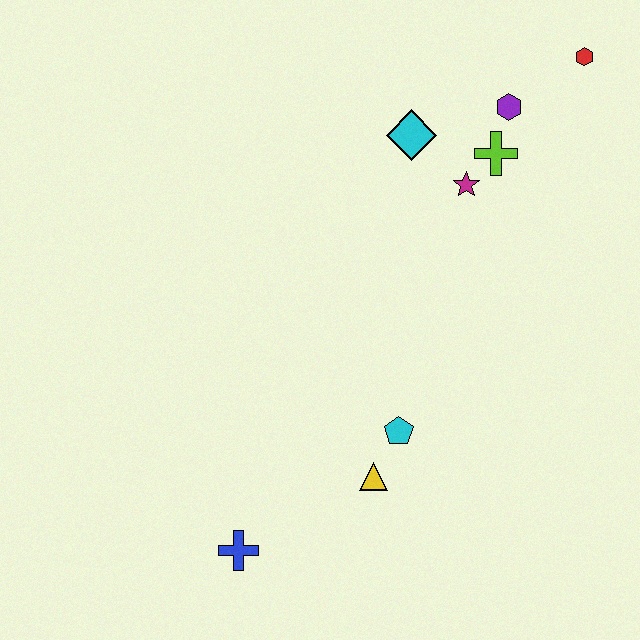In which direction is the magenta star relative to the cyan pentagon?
The magenta star is above the cyan pentagon.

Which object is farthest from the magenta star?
The blue cross is farthest from the magenta star.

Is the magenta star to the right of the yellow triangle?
Yes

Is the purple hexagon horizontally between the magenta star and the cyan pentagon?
No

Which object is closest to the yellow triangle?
The cyan pentagon is closest to the yellow triangle.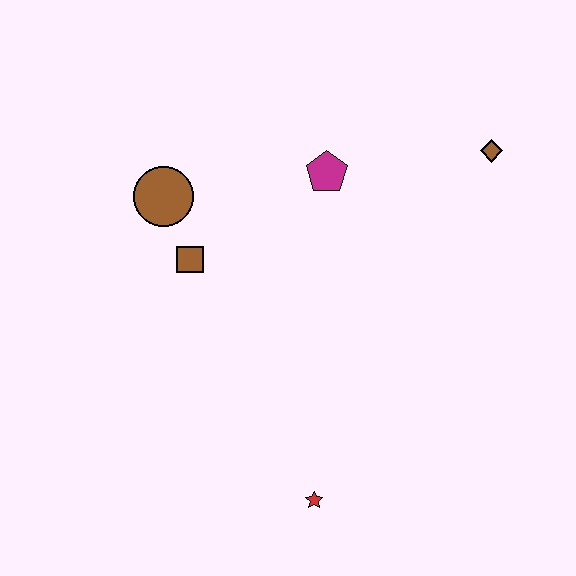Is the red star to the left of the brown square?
No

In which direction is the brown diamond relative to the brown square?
The brown diamond is to the right of the brown square.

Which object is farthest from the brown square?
The brown diamond is farthest from the brown square.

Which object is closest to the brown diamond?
The magenta pentagon is closest to the brown diamond.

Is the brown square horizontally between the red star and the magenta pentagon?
No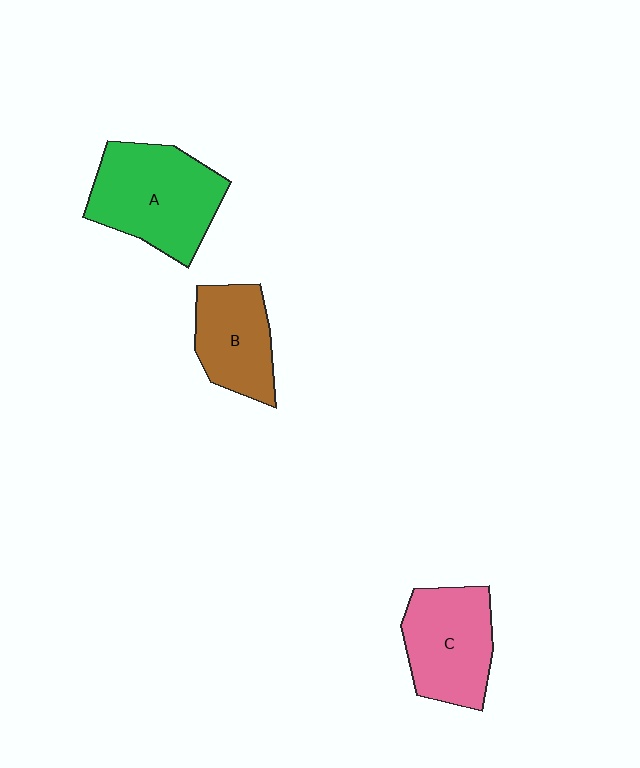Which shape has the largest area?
Shape A (green).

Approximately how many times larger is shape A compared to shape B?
Approximately 1.5 times.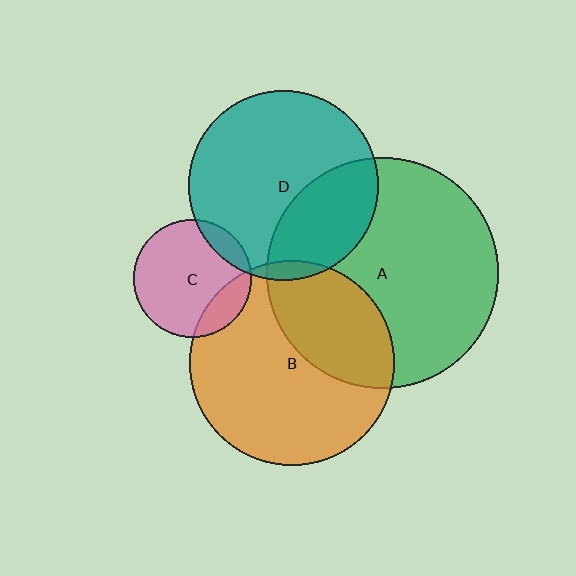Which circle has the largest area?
Circle A (green).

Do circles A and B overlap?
Yes.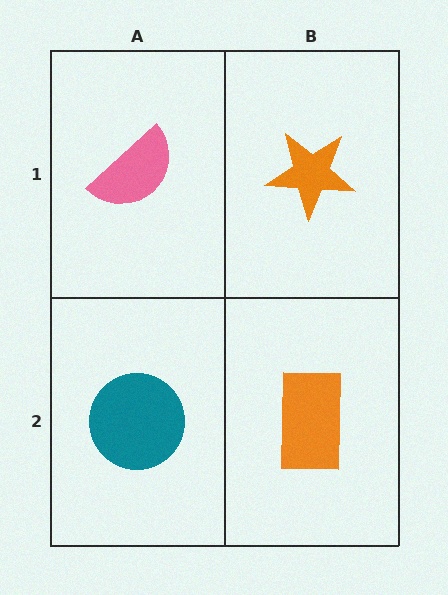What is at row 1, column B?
An orange star.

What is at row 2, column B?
An orange rectangle.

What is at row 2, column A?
A teal circle.